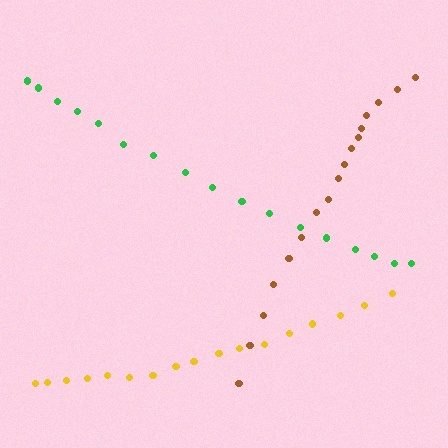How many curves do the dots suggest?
There are 3 distinct paths.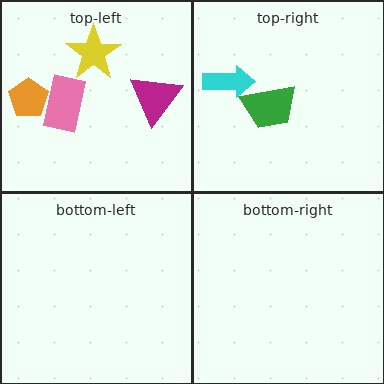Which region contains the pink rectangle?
The top-left region.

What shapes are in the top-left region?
The magenta triangle, the orange pentagon, the yellow star, the pink rectangle.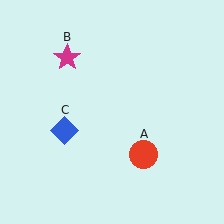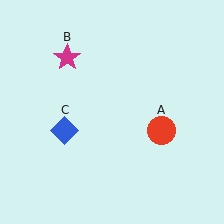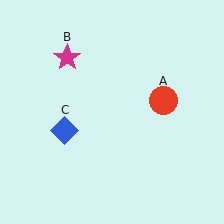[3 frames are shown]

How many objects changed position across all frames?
1 object changed position: red circle (object A).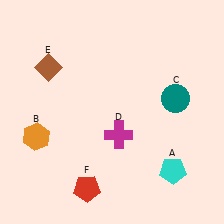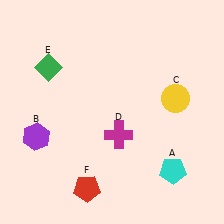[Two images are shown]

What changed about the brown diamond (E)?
In Image 1, E is brown. In Image 2, it changed to green.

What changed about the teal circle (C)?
In Image 1, C is teal. In Image 2, it changed to yellow.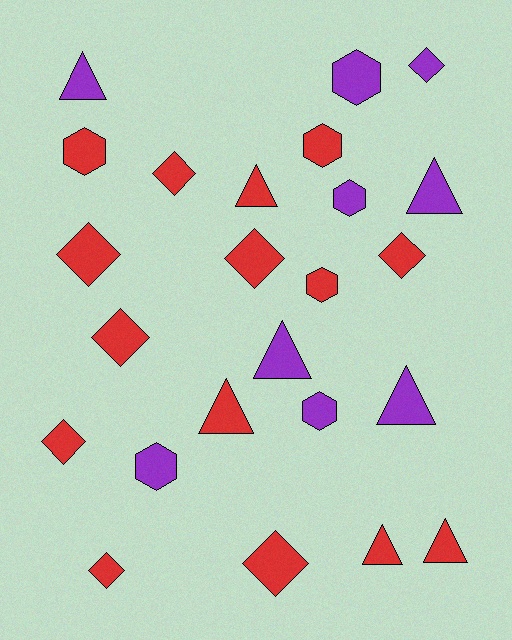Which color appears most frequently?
Red, with 15 objects.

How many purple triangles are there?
There are 4 purple triangles.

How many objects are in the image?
There are 24 objects.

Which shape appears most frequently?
Diamond, with 9 objects.